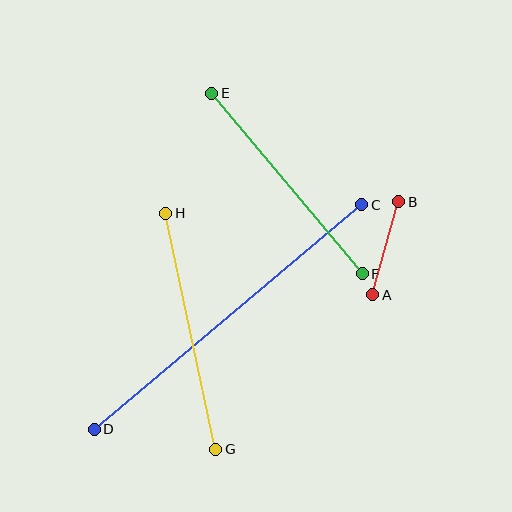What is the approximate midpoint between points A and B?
The midpoint is at approximately (386, 248) pixels.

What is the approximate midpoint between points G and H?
The midpoint is at approximately (191, 331) pixels.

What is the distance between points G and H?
The distance is approximately 241 pixels.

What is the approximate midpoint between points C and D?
The midpoint is at approximately (228, 317) pixels.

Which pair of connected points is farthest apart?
Points C and D are farthest apart.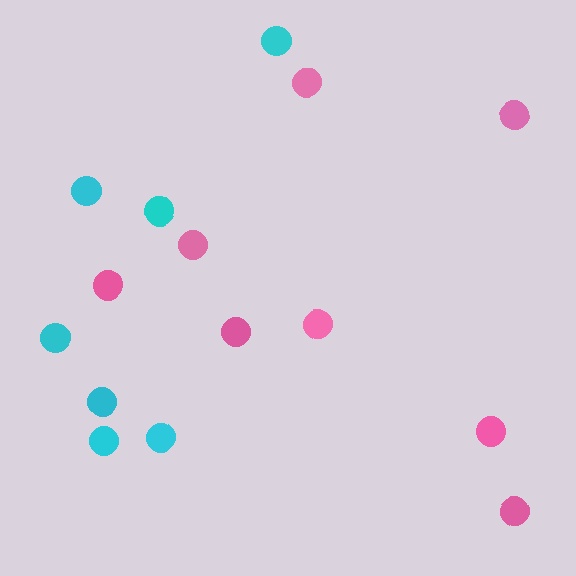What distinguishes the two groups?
There are 2 groups: one group of cyan circles (7) and one group of pink circles (8).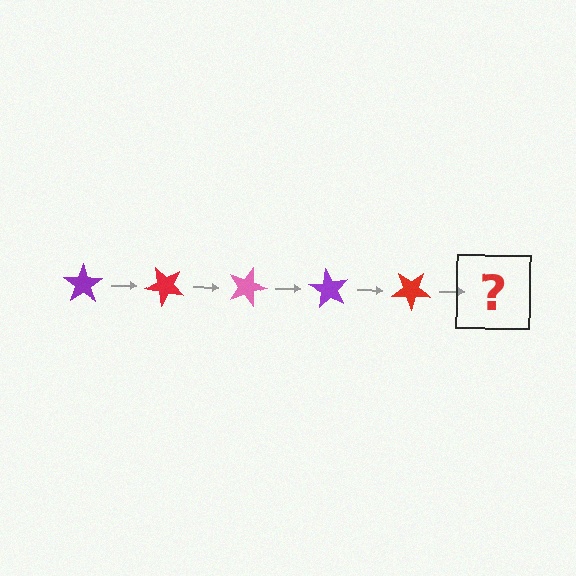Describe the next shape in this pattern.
It should be a pink star, rotated 225 degrees from the start.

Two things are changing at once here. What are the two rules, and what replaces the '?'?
The two rules are that it rotates 45 degrees each step and the color cycles through purple, red, and pink. The '?' should be a pink star, rotated 225 degrees from the start.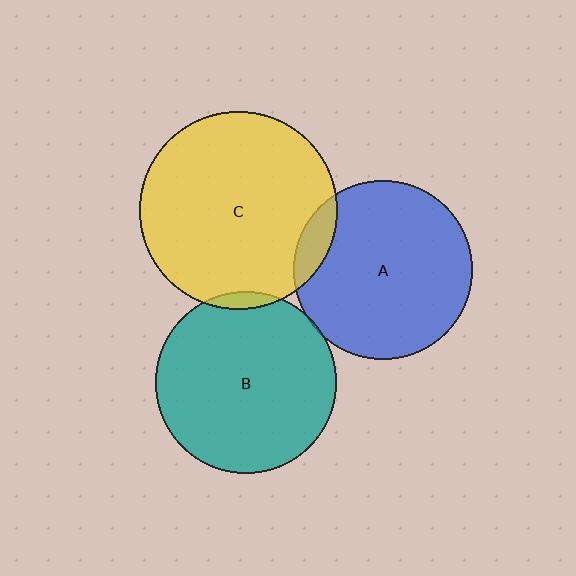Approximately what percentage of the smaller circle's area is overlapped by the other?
Approximately 10%.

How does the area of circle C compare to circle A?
Approximately 1.2 times.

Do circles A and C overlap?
Yes.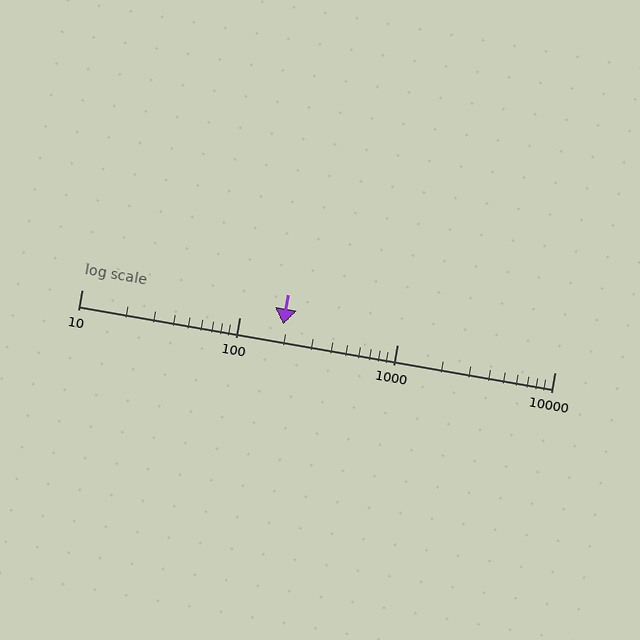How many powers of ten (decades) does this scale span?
The scale spans 3 decades, from 10 to 10000.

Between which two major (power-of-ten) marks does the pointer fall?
The pointer is between 100 and 1000.